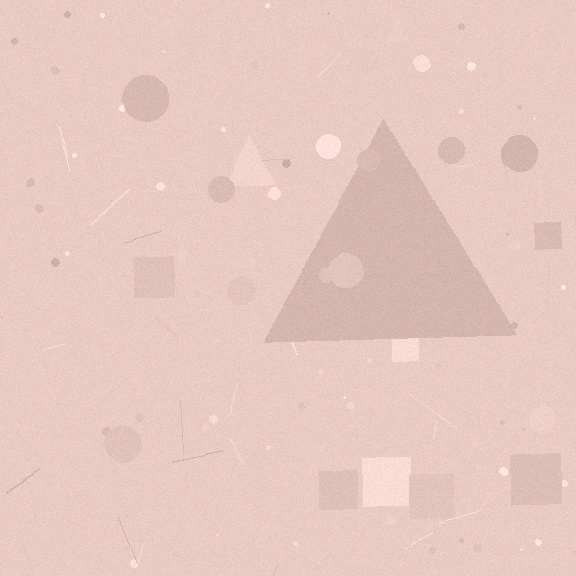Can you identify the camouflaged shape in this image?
The camouflaged shape is a triangle.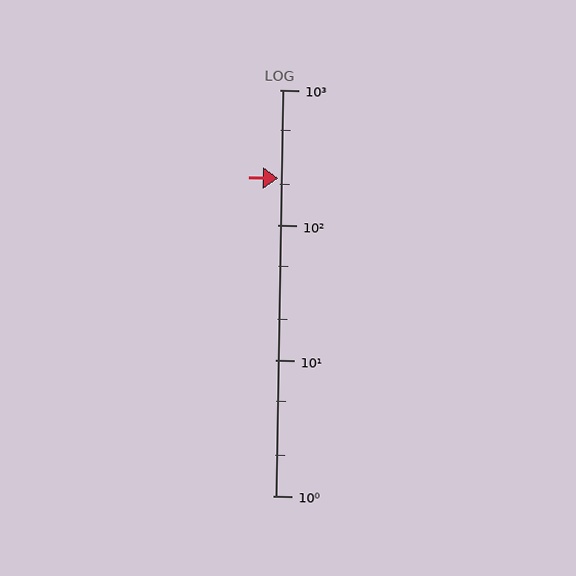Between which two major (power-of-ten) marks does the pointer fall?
The pointer is between 100 and 1000.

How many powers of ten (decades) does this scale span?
The scale spans 3 decades, from 1 to 1000.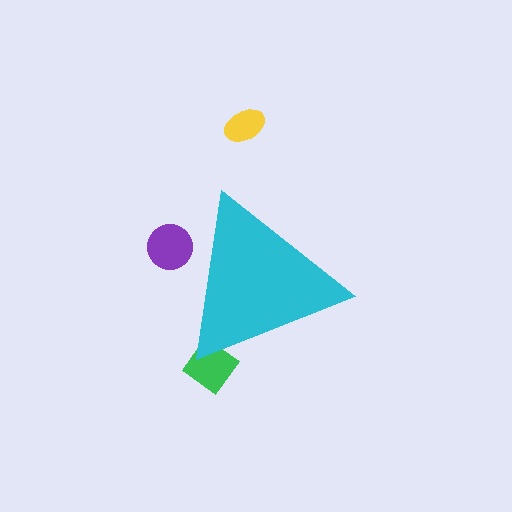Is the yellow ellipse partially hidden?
No, the yellow ellipse is fully visible.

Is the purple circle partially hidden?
Yes, the purple circle is partially hidden behind the cyan triangle.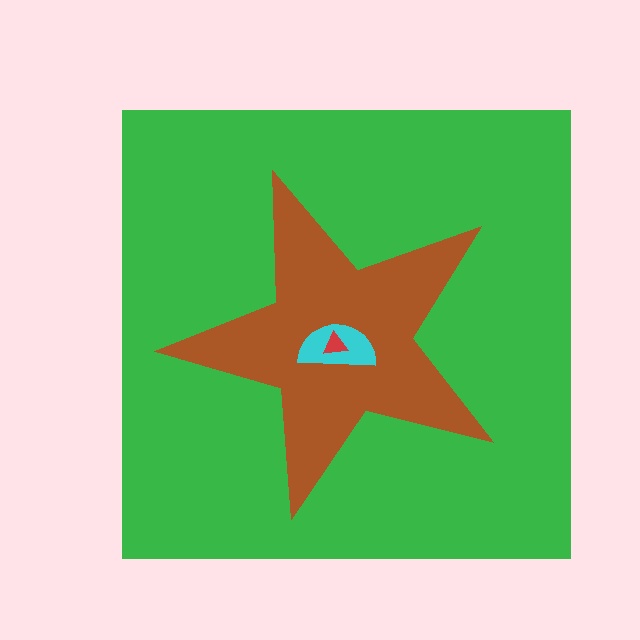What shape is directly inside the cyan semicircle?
The red triangle.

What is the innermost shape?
The red triangle.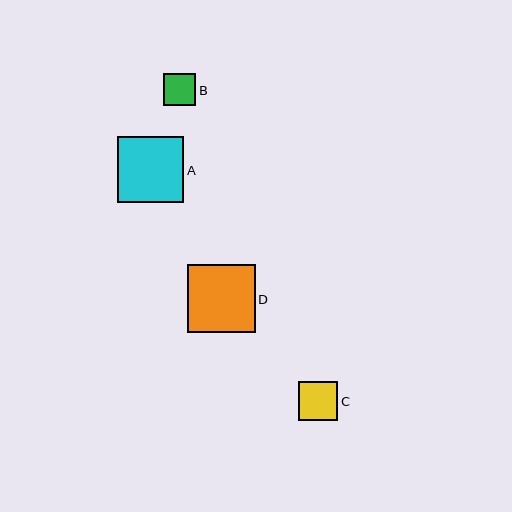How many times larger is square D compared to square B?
Square D is approximately 2.1 times the size of square B.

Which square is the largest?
Square D is the largest with a size of approximately 68 pixels.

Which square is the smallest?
Square B is the smallest with a size of approximately 32 pixels.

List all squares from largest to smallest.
From largest to smallest: D, A, C, B.